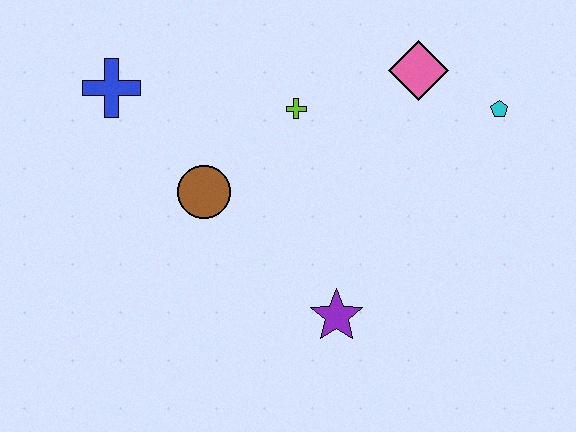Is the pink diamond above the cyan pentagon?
Yes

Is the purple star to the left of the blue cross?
No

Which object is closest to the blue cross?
The brown circle is closest to the blue cross.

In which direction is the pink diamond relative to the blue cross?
The pink diamond is to the right of the blue cross.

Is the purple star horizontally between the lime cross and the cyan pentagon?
Yes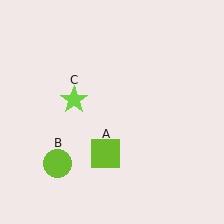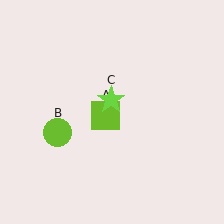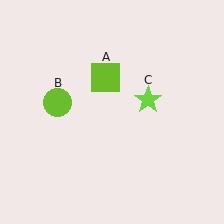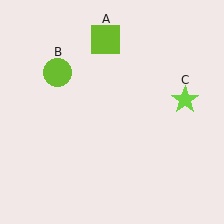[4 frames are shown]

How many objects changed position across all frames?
3 objects changed position: lime square (object A), lime circle (object B), lime star (object C).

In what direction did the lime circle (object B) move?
The lime circle (object B) moved up.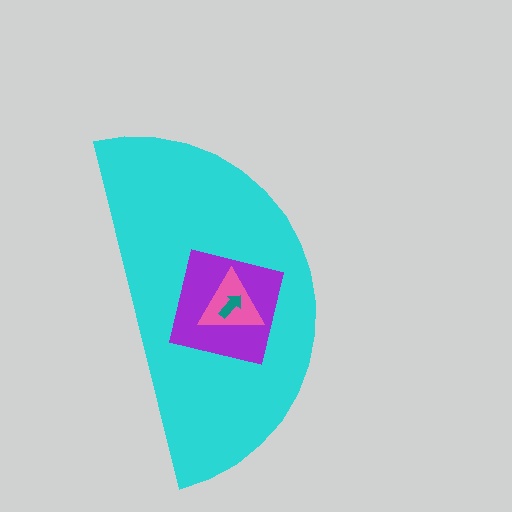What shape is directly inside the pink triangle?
The teal arrow.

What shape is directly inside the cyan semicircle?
The purple square.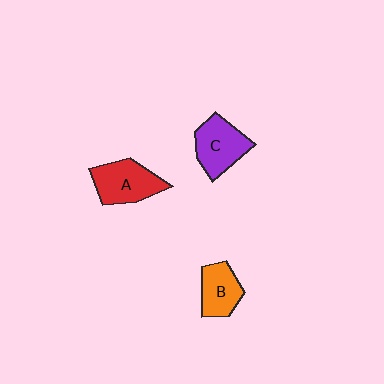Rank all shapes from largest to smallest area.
From largest to smallest: A (red), C (purple), B (orange).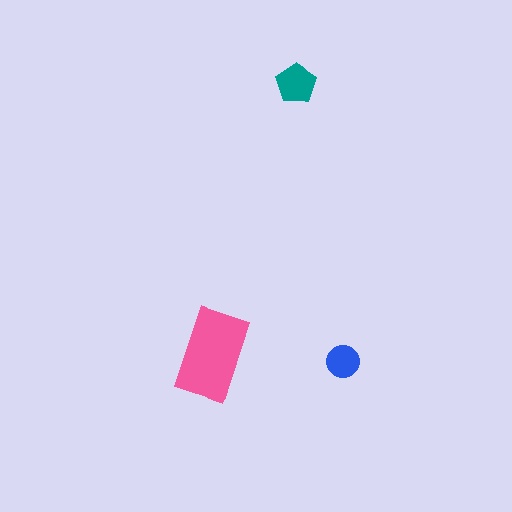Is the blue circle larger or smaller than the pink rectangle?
Smaller.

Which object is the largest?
The pink rectangle.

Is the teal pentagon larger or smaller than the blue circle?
Larger.